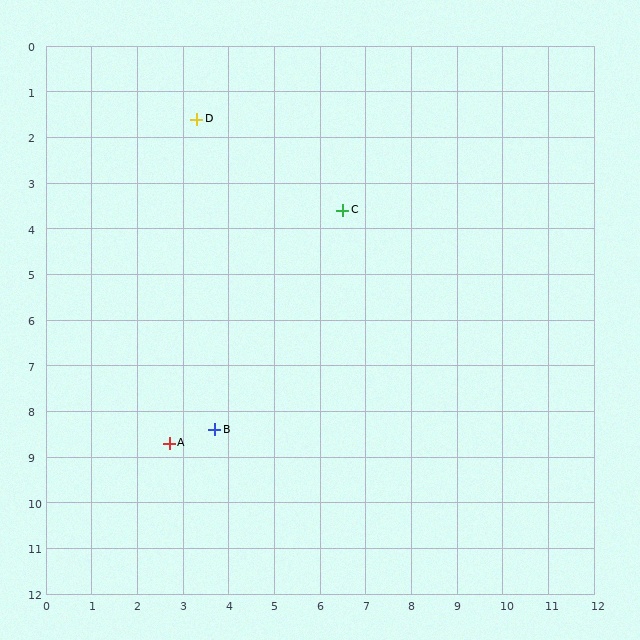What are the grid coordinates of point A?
Point A is at approximately (2.7, 8.7).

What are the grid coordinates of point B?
Point B is at approximately (3.7, 8.4).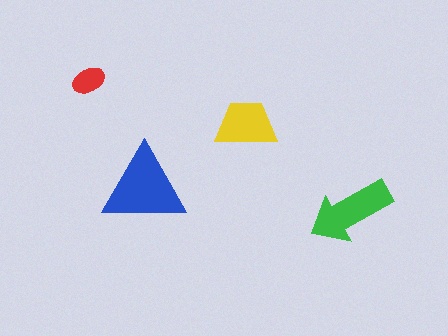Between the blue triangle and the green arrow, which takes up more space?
The blue triangle.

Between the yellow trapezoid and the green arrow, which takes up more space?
The green arrow.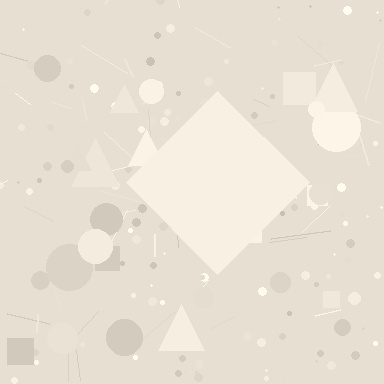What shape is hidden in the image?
A diamond is hidden in the image.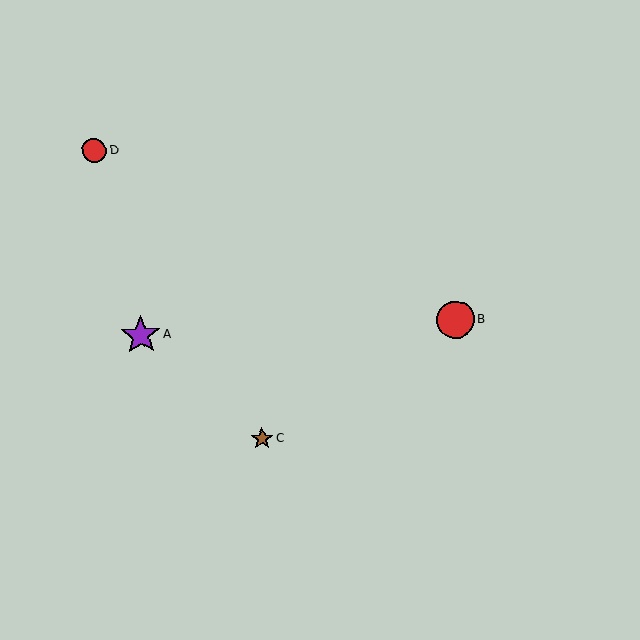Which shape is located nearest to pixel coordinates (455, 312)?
The red circle (labeled B) at (456, 320) is nearest to that location.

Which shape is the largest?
The purple star (labeled A) is the largest.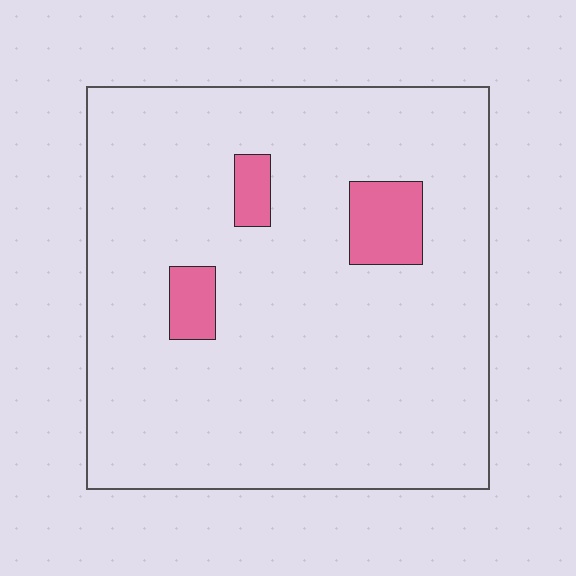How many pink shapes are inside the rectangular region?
3.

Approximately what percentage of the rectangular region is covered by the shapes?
Approximately 10%.